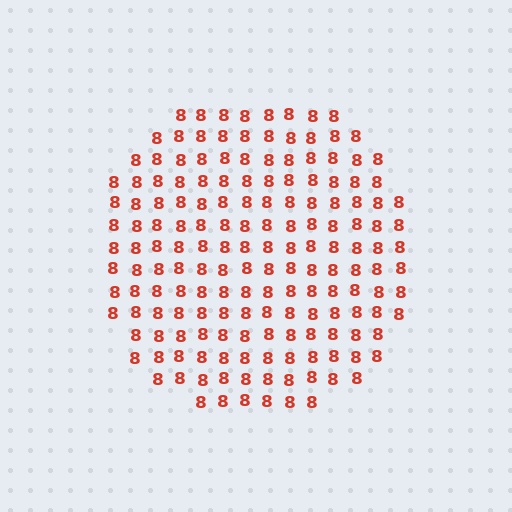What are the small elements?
The small elements are digit 8's.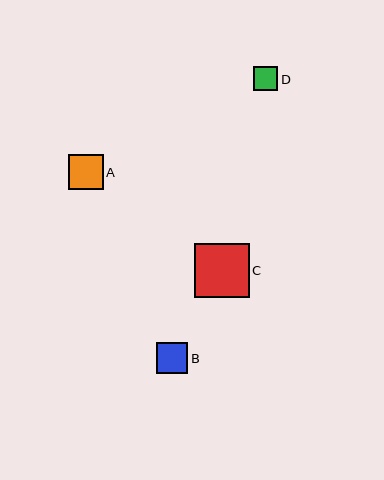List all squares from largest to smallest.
From largest to smallest: C, A, B, D.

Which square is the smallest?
Square D is the smallest with a size of approximately 25 pixels.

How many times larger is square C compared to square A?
Square C is approximately 1.6 times the size of square A.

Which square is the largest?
Square C is the largest with a size of approximately 55 pixels.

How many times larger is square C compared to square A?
Square C is approximately 1.6 times the size of square A.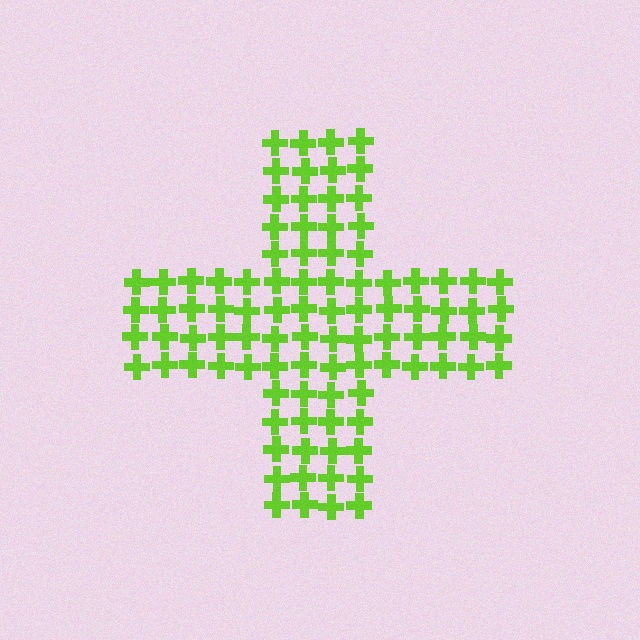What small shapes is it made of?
It is made of small crosses.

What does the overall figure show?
The overall figure shows a cross.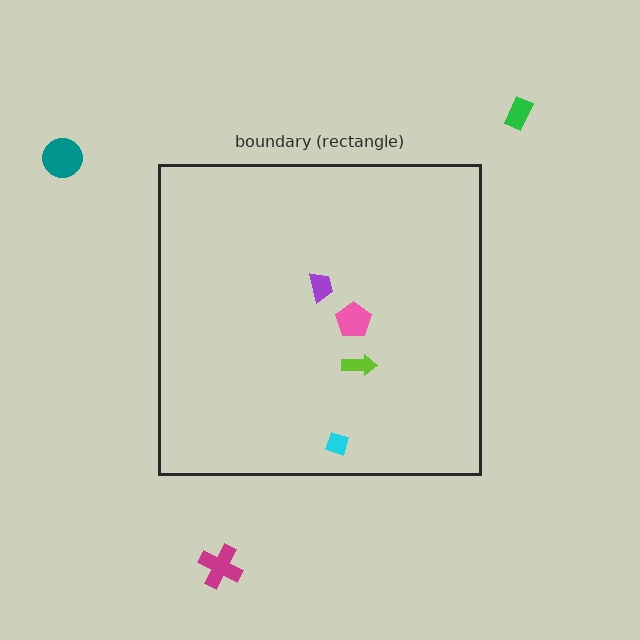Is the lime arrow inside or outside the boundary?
Inside.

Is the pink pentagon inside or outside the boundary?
Inside.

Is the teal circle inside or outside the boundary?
Outside.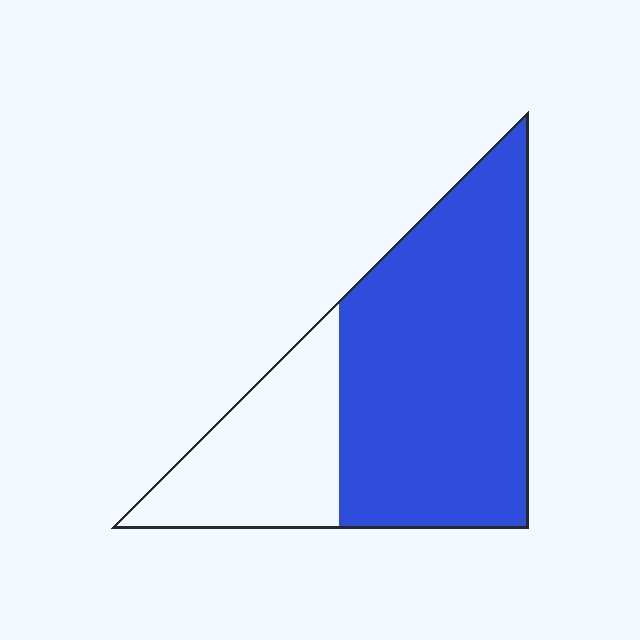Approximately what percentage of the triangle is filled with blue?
Approximately 70%.